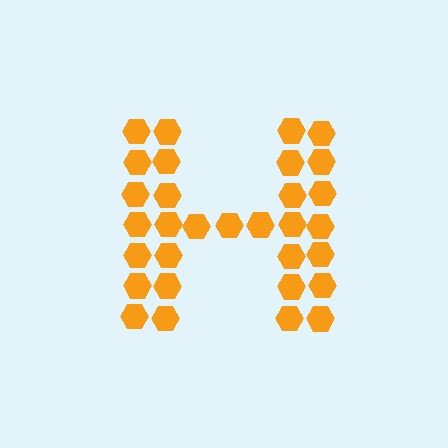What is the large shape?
The large shape is the letter H.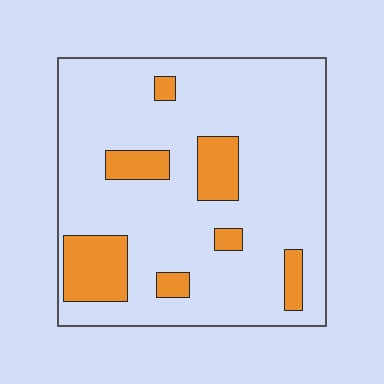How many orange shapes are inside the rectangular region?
7.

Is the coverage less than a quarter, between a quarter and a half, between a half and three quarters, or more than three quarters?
Less than a quarter.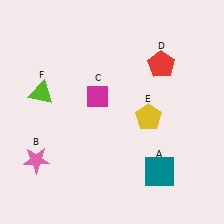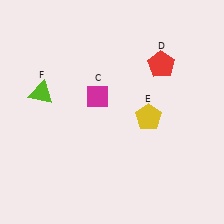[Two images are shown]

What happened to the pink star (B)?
The pink star (B) was removed in Image 2. It was in the bottom-left area of Image 1.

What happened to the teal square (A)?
The teal square (A) was removed in Image 2. It was in the bottom-right area of Image 1.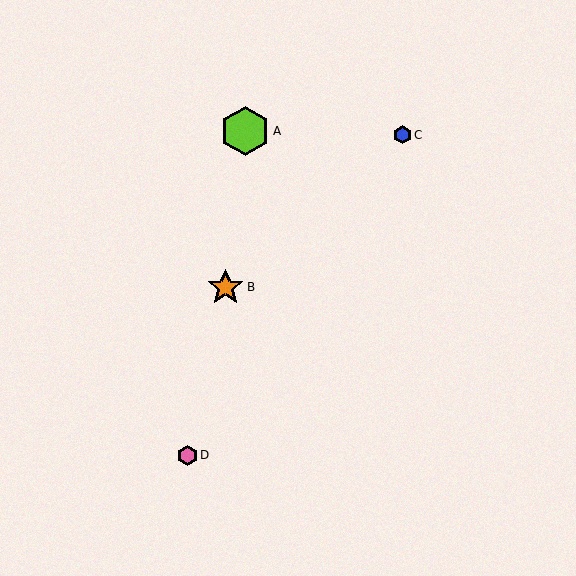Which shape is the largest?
The lime hexagon (labeled A) is the largest.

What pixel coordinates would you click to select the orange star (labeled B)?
Click at (225, 287) to select the orange star B.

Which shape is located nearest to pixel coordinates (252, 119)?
The lime hexagon (labeled A) at (245, 131) is nearest to that location.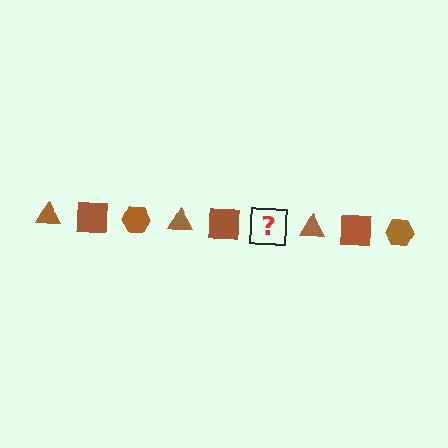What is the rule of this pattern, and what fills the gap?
The rule is that the pattern cycles through triangle, square, hexagon shapes in brown. The gap should be filled with a brown hexagon.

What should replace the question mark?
The question mark should be replaced with a brown hexagon.